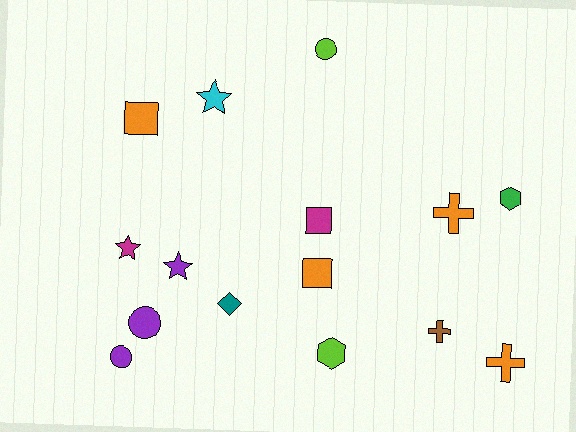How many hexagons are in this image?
There are 2 hexagons.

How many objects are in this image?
There are 15 objects.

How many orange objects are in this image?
There are 4 orange objects.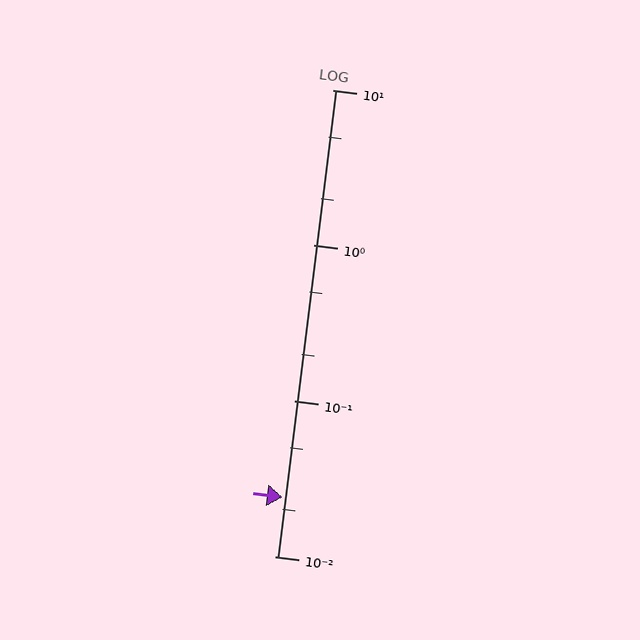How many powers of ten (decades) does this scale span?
The scale spans 3 decades, from 0.01 to 10.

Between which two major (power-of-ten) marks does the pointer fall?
The pointer is between 0.01 and 0.1.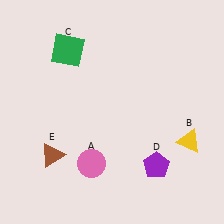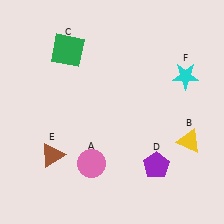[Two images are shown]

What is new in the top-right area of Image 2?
A cyan star (F) was added in the top-right area of Image 2.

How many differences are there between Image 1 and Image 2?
There is 1 difference between the two images.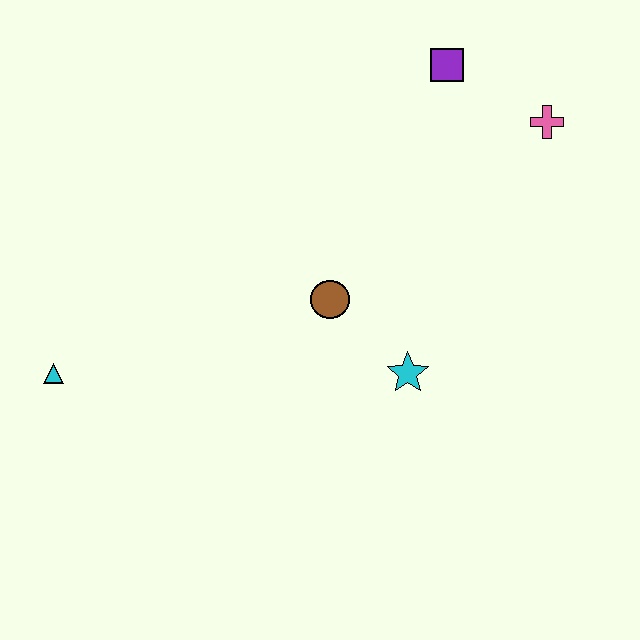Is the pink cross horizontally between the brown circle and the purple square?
No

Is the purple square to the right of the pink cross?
No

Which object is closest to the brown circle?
The cyan star is closest to the brown circle.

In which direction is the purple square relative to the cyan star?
The purple square is above the cyan star.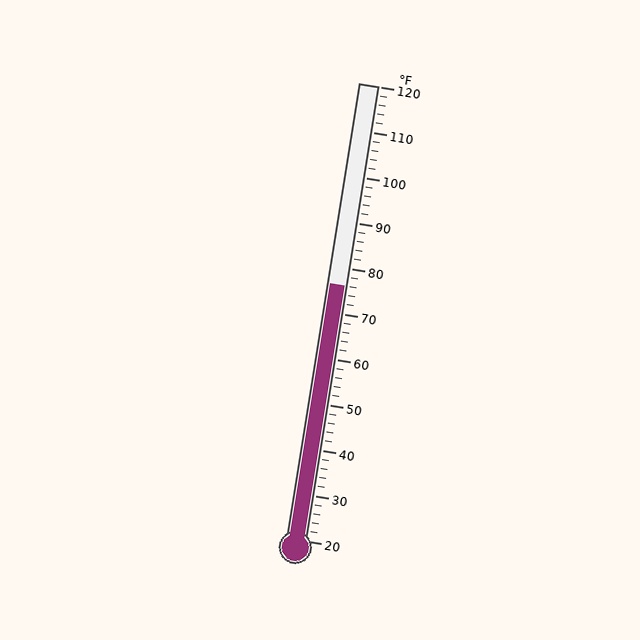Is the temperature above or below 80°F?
The temperature is below 80°F.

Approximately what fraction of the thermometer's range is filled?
The thermometer is filled to approximately 55% of its range.